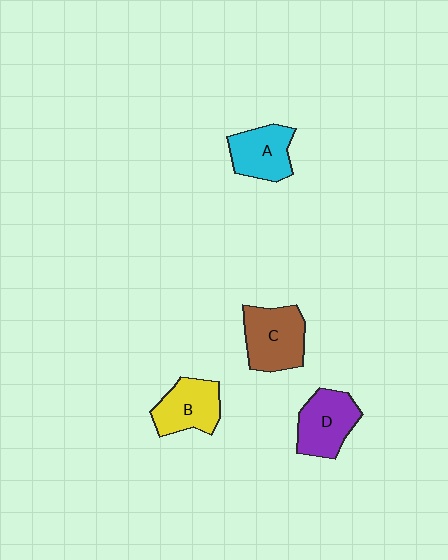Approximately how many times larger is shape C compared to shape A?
Approximately 1.2 times.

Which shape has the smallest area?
Shape A (cyan).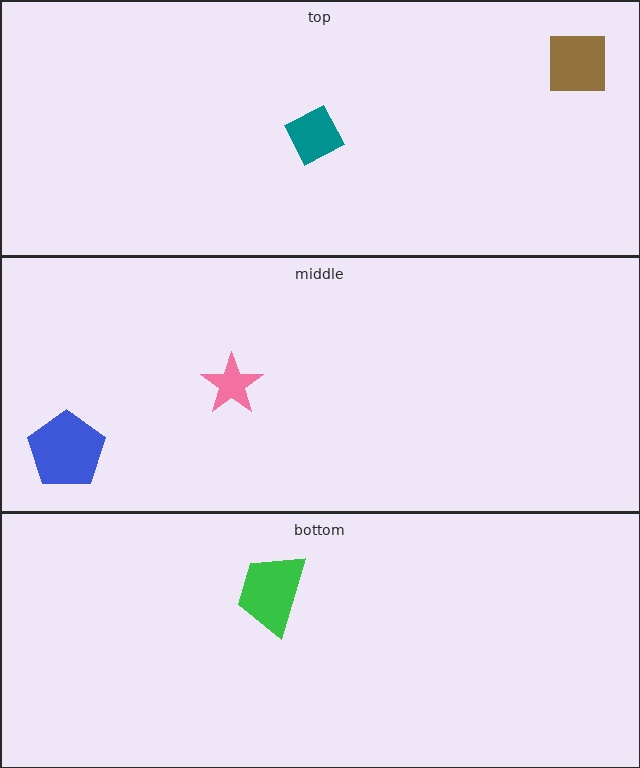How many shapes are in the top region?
2.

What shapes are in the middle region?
The pink star, the blue pentagon.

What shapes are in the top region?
The teal diamond, the brown square.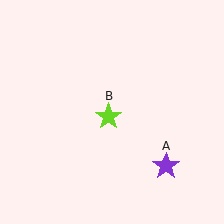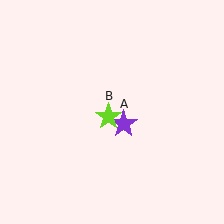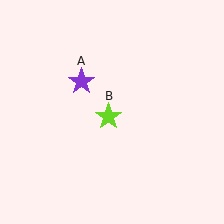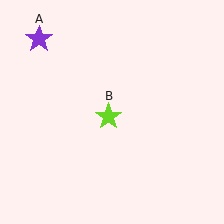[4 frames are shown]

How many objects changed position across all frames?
1 object changed position: purple star (object A).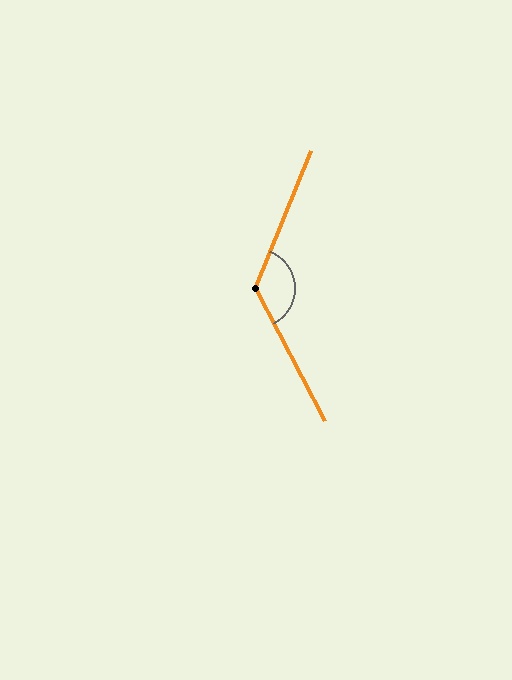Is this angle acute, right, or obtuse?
It is obtuse.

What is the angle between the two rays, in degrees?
Approximately 130 degrees.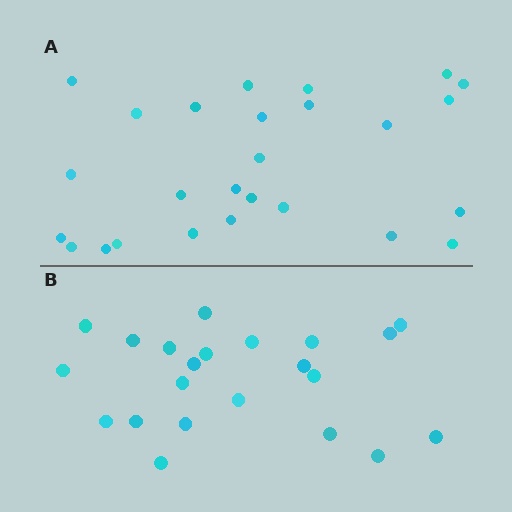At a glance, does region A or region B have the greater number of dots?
Region A (the top region) has more dots.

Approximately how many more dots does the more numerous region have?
Region A has about 4 more dots than region B.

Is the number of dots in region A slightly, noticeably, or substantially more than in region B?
Region A has only slightly more — the two regions are fairly close. The ratio is roughly 1.2 to 1.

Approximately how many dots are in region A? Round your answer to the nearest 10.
About 30 dots. (The exact count is 26, which rounds to 30.)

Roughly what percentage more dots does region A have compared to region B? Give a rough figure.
About 20% more.